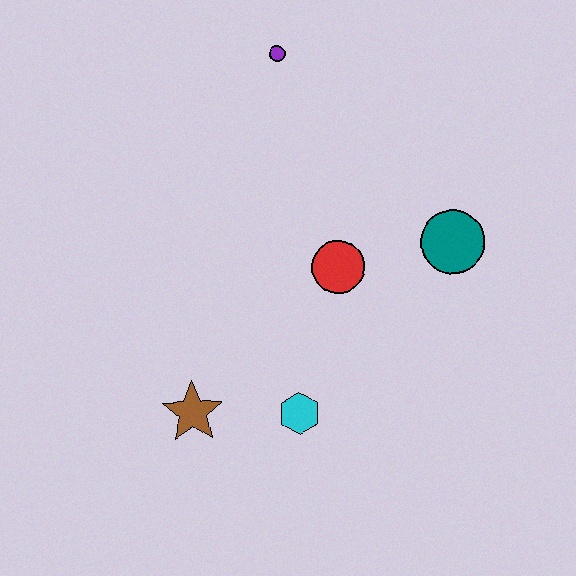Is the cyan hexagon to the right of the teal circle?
No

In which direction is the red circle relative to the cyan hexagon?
The red circle is above the cyan hexagon.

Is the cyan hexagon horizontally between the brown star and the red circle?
Yes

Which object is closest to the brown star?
The cyan hexagon is closest to the brown star.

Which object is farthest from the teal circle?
The brown star is farthest from the teal circle.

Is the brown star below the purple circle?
Yes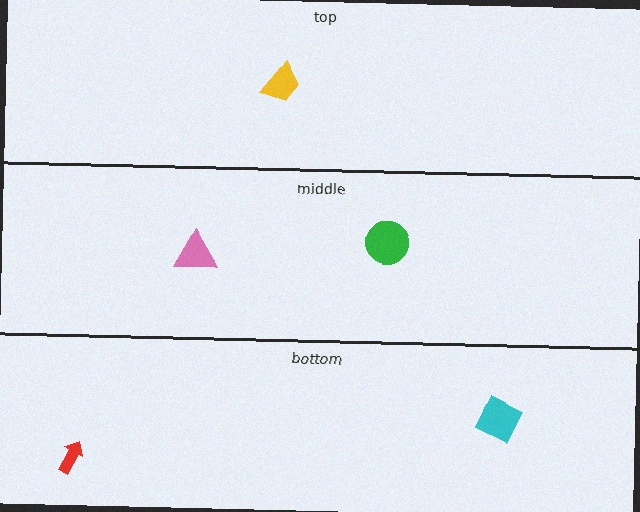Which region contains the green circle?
The middle region.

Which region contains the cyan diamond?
The bottom region.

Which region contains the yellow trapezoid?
The top region.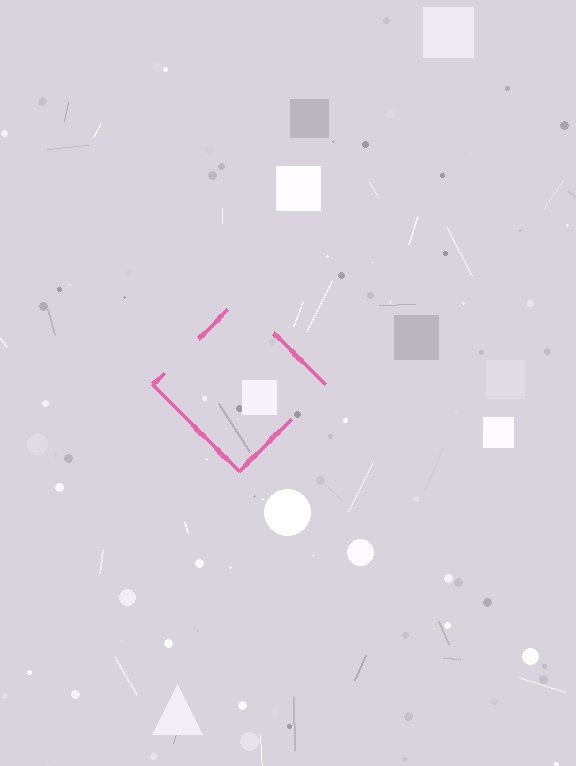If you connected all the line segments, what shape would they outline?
They would outline a diamond.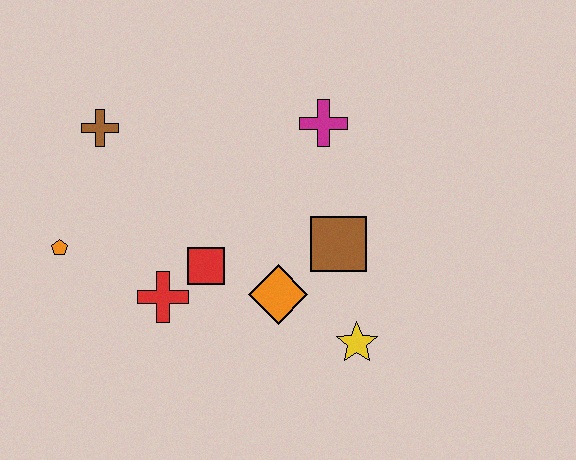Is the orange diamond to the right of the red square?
Yes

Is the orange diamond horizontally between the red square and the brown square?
Yes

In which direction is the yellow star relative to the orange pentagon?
The yellow star is to the right of the orange pentagon.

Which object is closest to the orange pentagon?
The red cross is closest to the orange pentagon.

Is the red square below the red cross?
No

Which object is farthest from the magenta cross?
The orange pentagon is farthest from the magenta cross.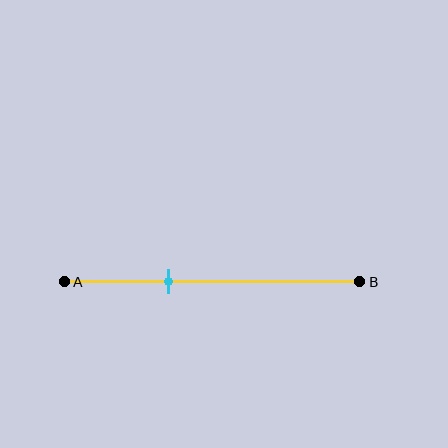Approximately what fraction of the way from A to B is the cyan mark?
The cyan mark is approximately 35% of the way from A to B.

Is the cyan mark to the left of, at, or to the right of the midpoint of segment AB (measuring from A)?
The cyan mark is to the left of the midpoint of segment AB.